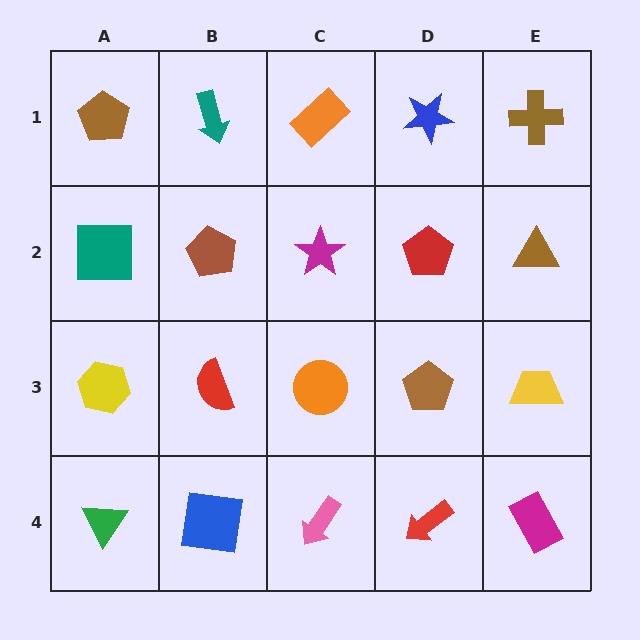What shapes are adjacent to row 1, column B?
A brown pentagon (row 2, column B), a brown pentagon (row 1, column A), an orange rectangle (row 1, column C).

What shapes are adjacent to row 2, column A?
A brown pentagon (row 1, column A), a yellow hexagon (row 3, column A), a brown pentagon (row 2, column B).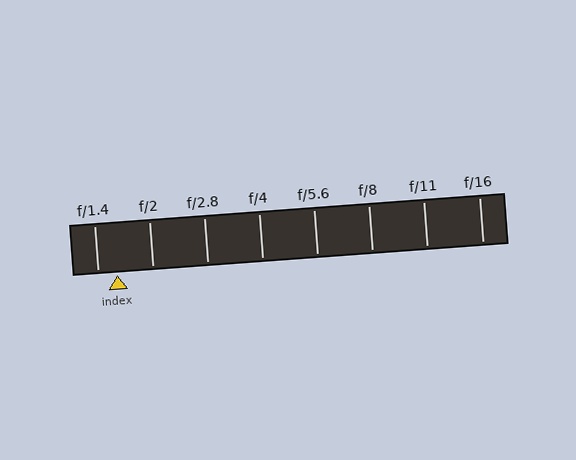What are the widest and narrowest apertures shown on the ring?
The widest aperture shown is f/1.4 and the narrowest is f/16.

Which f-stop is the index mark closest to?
The index mark is closest to f/1.4.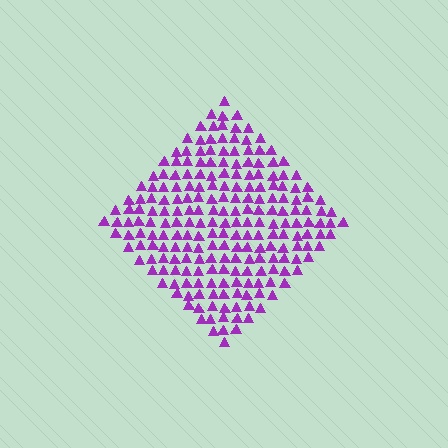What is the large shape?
The large shape is a diamond.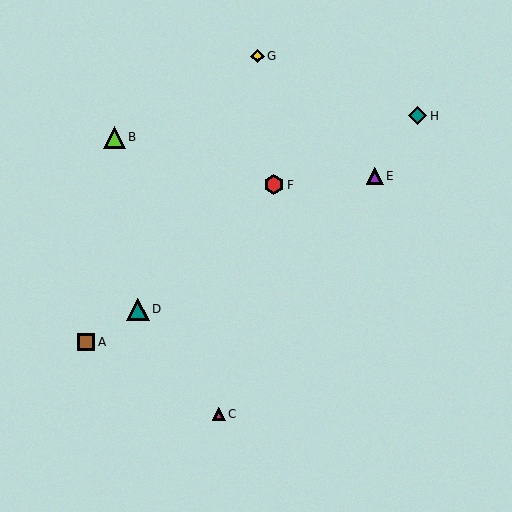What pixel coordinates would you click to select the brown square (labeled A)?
Click at (86, 342) to select the brown square A.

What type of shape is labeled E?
Shape E is a purple triangle.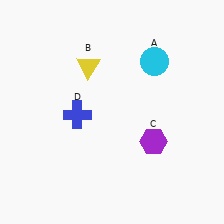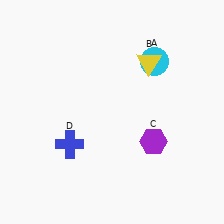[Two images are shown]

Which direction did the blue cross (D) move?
The blue cross (D) moved down.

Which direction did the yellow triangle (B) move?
The yellow triangle (B) moved right.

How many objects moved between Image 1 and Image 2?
2 objects moved between the two images.